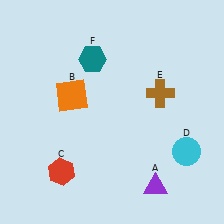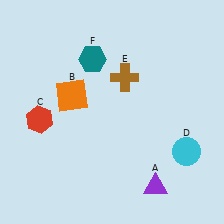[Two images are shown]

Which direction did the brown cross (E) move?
The brown cross (E) moved left.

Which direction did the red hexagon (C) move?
The red hexagon (C) moved up.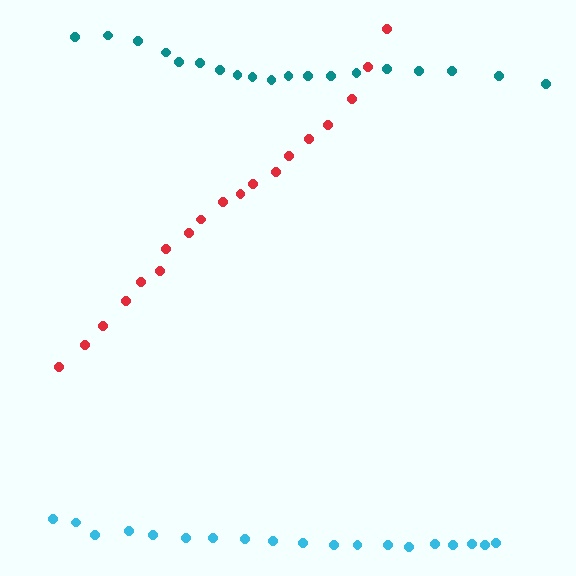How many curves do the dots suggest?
There are 3 distinct paths.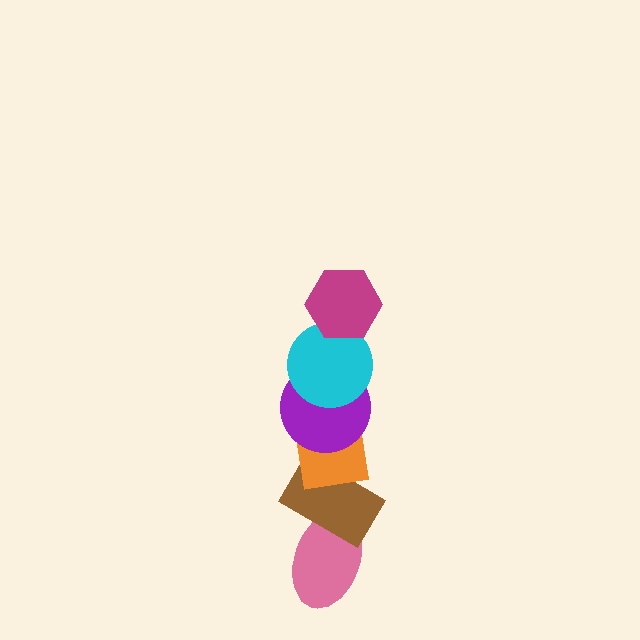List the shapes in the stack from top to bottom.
From top to bottom: the magenta hexagon, the cyan circle, the purple circle, the orange square, the brown rectangle, the pink ellipse.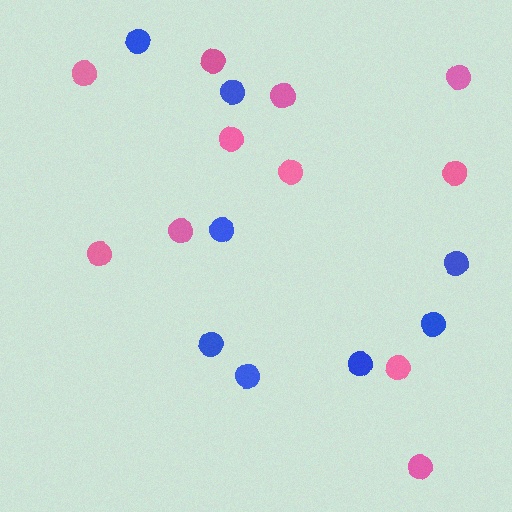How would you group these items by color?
There are 2 groups: one group of pink circles (11) and one group of blue circles (8).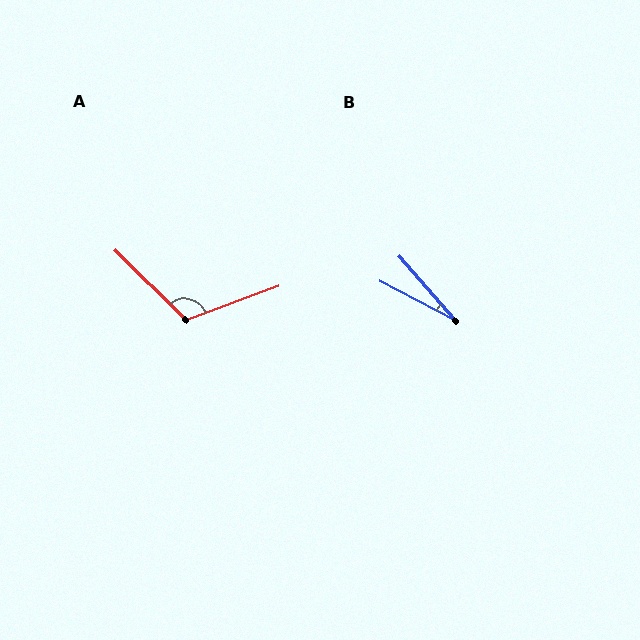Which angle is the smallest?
B, at approximately 21 degrees.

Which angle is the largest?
A, at approximately 115 degrees.